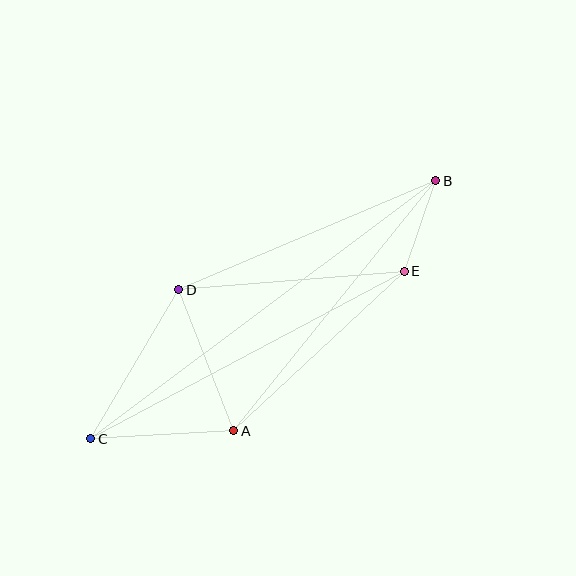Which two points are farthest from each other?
Points B and C are farthest from each other.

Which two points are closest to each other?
Points B and E are closest to each other.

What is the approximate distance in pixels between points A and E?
The distance between A and E is approximately 234 pixels.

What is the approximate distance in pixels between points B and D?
The distance between B and D is approximately 279 pixels.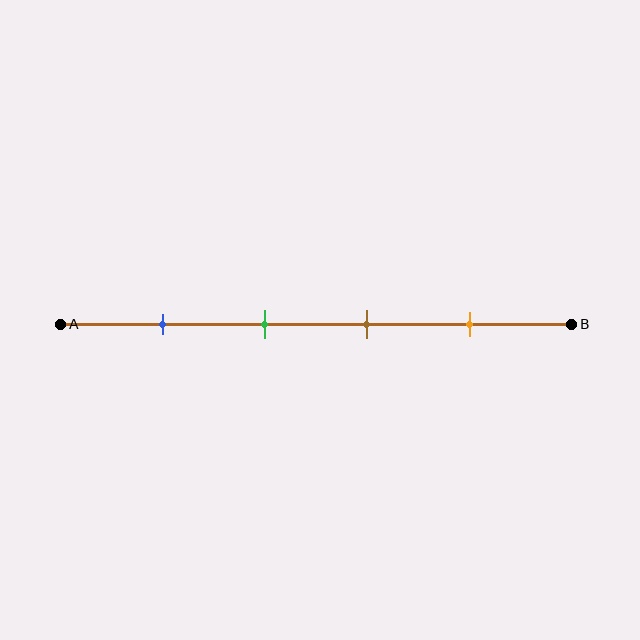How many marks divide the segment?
There are 4 marks dividing the segment.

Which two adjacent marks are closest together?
The green and brown marks are the closest adjacent pair.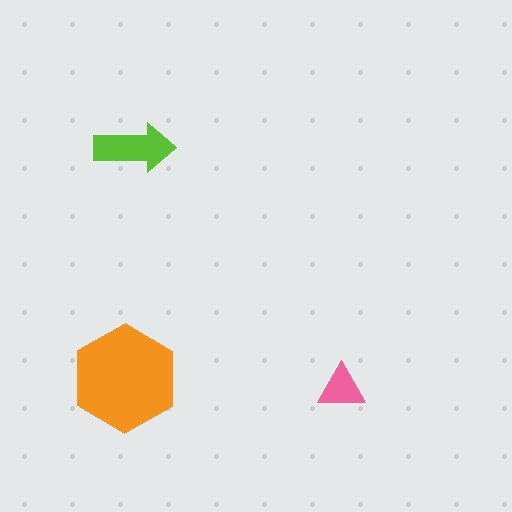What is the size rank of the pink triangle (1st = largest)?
3rd.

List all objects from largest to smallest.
The orange hexagon, the lime arrow, the pink triangle.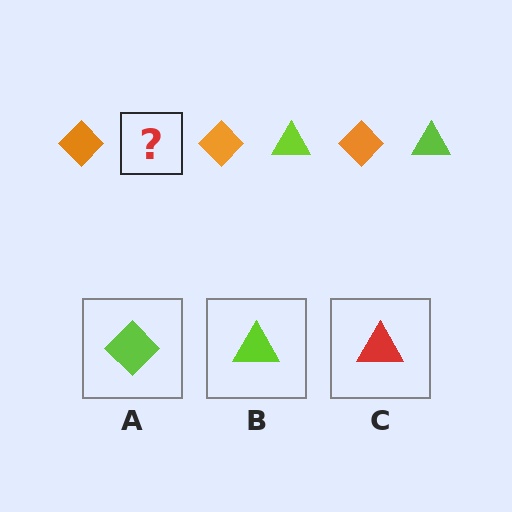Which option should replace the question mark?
Option B.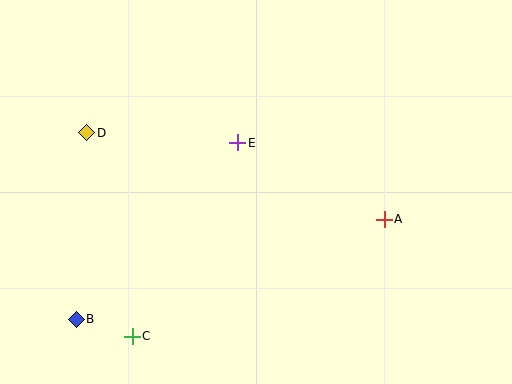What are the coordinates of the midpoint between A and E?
The midpoint between A and E is at (311, 181).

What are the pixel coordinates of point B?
Point B is at (76, 319).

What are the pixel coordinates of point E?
Point E is at (238, 143).